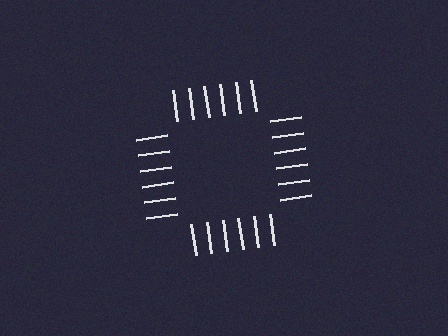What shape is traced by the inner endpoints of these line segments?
An illusory square — the line segments terminate on its edges but no continuous stroke is drawn.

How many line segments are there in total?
24 — 6 along each of the 4 edges.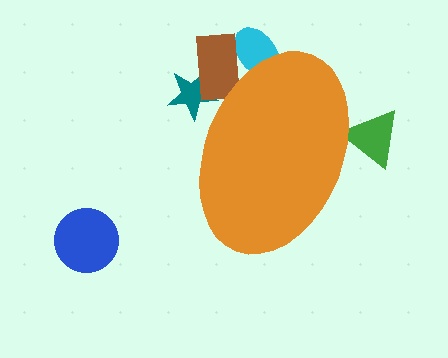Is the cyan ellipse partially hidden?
Yes, the cyan ellipse is partially hidden behind the orange ellipse.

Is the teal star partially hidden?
Yes, the teal star is partially hidden behind the orange ellipse.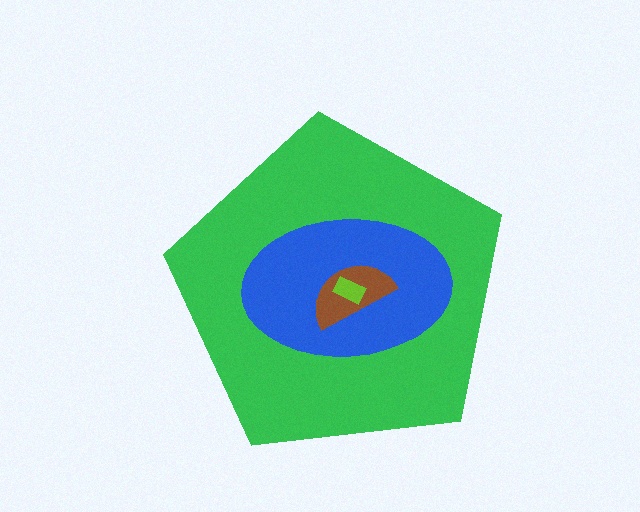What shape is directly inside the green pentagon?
The blue ellipse.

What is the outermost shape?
The green pentagon.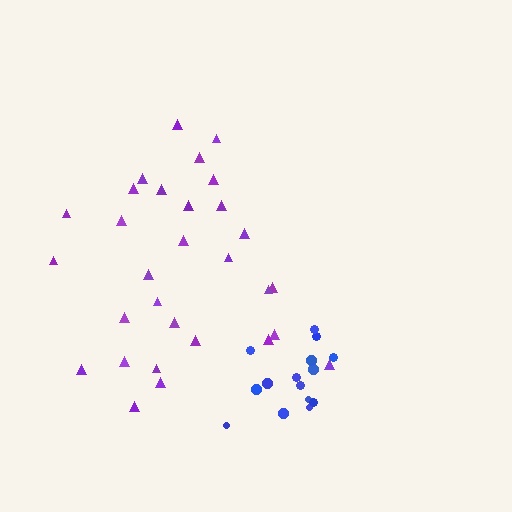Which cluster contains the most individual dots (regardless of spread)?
Purple (31).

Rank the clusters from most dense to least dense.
blue, purple.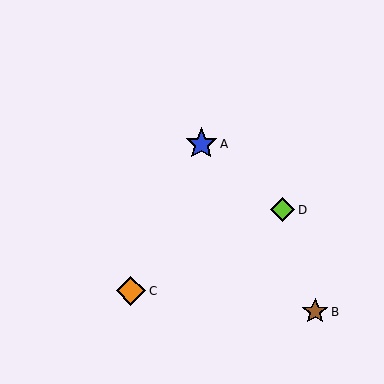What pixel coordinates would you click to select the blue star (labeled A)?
Click at (201, 144) to select the blue star A.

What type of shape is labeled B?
Shape B is a brown star.